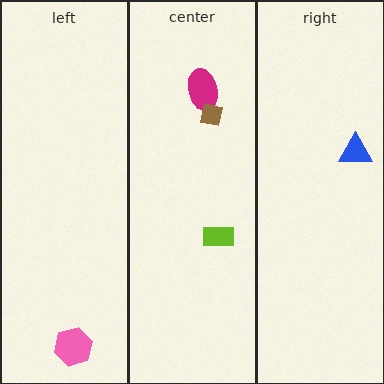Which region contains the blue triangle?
The right region.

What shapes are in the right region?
The blue triangle.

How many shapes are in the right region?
1.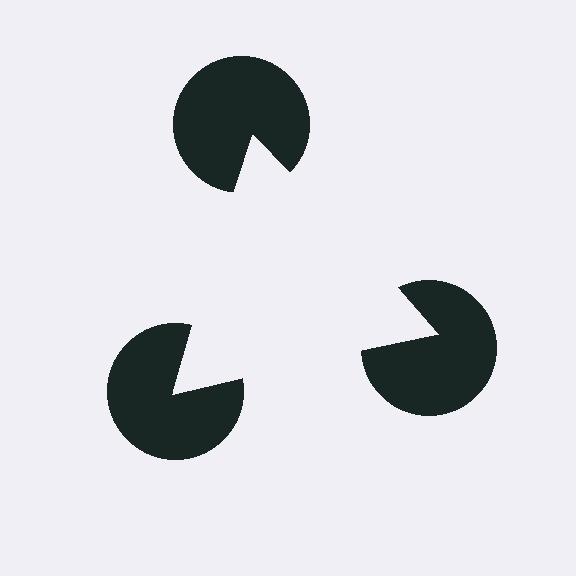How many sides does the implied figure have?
3 sides.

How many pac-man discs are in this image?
There are 3 — one at each vertex of the illusory triangle.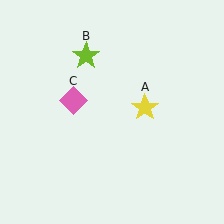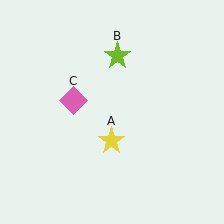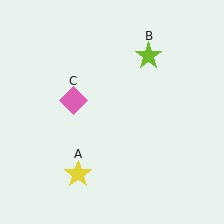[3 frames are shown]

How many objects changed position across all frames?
2 objects changed position: yellow star (object A), lime star (object B).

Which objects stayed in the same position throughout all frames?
Pink diamond (object C) remained stationary.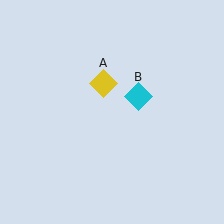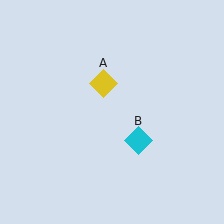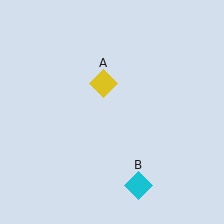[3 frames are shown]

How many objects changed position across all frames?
1 object changed position: cyan diamond (object B).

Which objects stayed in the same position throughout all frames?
Yellow diamond (object A) remained stationary.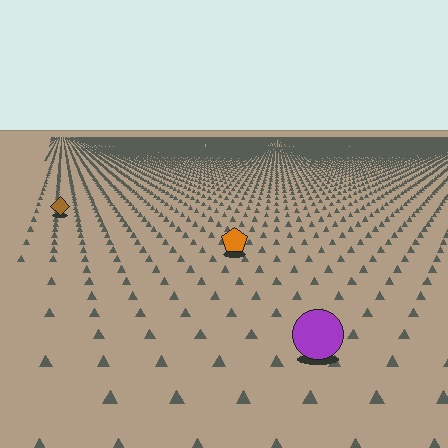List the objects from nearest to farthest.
From nearest to farthest: the purple circle, the orange pentagon, the brown diamond.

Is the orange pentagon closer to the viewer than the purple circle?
No. The purple circle is closer — you can tell from the texture gradient: the ground texture is coarser near it.